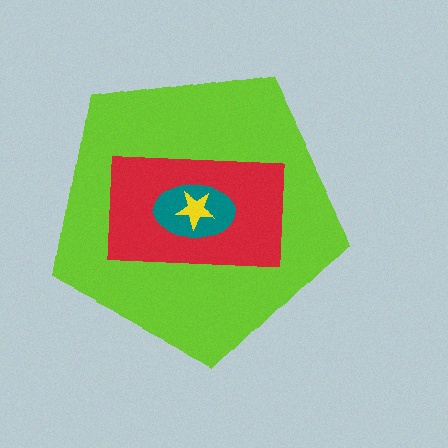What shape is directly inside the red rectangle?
The teal ellipse.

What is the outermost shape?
The lime pentagon.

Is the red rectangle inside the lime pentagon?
Yes.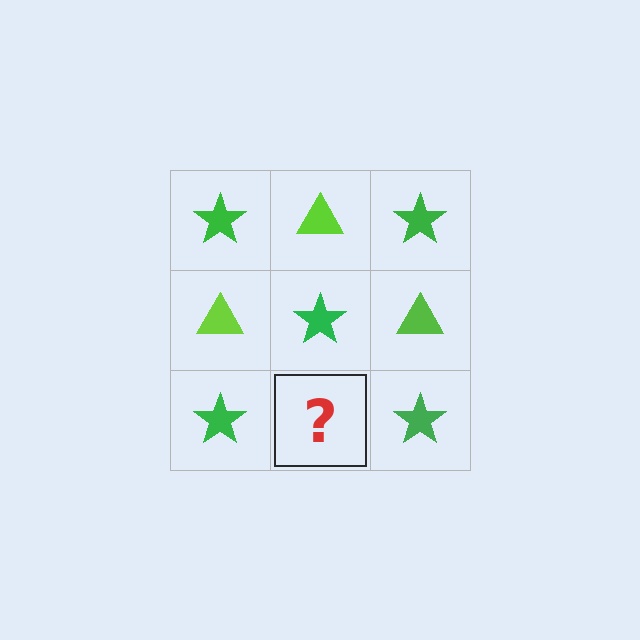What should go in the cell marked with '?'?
The missing cell should contain a lime triangle.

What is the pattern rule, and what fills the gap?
The rule is that it alternates green star and lime triangle in a checkerboard pattern. The gap should be filled with a lime triangle.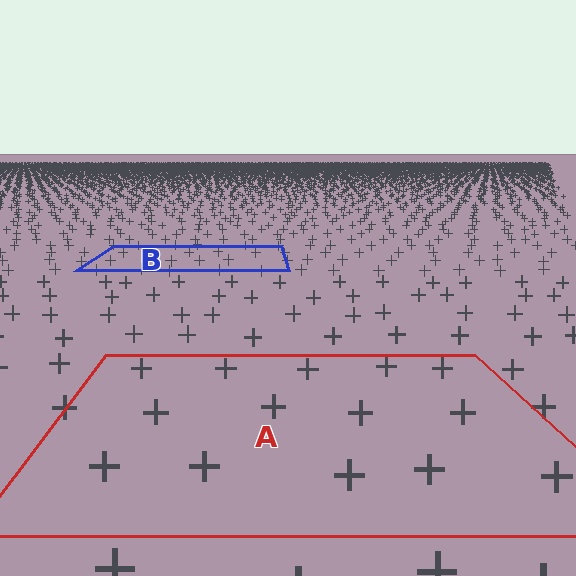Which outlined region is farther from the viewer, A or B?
Region B is farther from the viewer — the texture elements inside it appear smaller and more densely packed.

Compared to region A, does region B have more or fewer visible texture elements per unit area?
Region B has more texture elements per unit area — they are packed more densely because it is farther away.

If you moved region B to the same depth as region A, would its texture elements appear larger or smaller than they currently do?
They would appear larger. At a closer depth, the same texture elements are projected at a bigger on-screen size.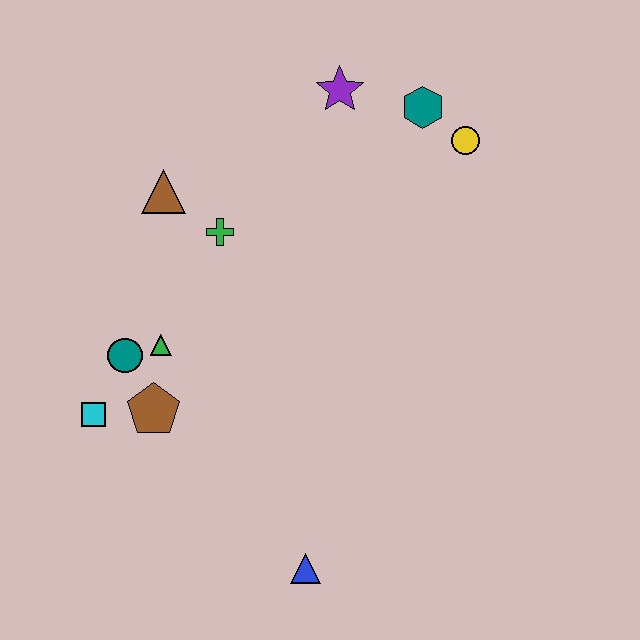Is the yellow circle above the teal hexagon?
No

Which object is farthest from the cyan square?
The yellow circle is farthest from the cyan square.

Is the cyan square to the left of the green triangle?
Yes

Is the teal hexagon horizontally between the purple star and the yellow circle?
Yes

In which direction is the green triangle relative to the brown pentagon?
The green triangle is above the brown pentagon.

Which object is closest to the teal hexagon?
The yellow circle is closest to the teal hexagon.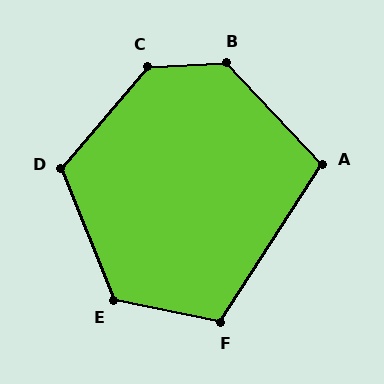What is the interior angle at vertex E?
Approximately 124 degrees (obtuse).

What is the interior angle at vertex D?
Approximately 118 degrees (obtuse).